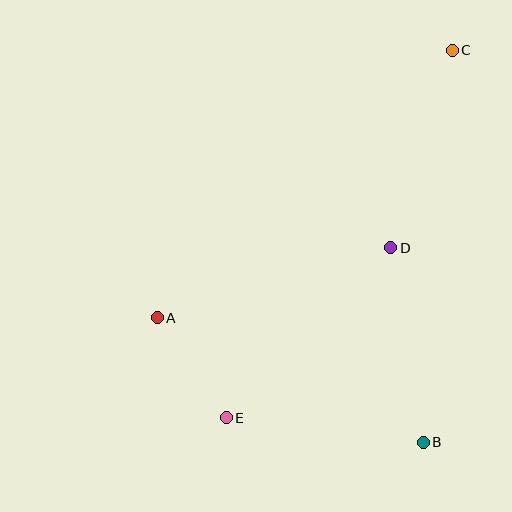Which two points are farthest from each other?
Points C and E are farthest from each other.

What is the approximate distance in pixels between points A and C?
The distance between A and C is approximately 399 pixels.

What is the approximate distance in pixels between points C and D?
The distance between C and D is approximately 207 pixels.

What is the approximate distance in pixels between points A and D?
The distance between A and D is approximately 244 pixels.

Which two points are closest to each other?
Points A and E are closest to each other.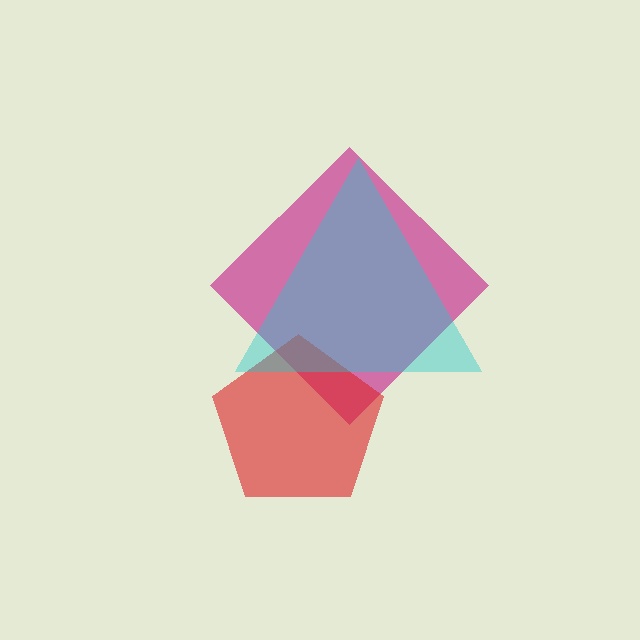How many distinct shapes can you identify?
There are 3 distinct shapes: a magenta diamond, a red pentagon, a cyan triangle.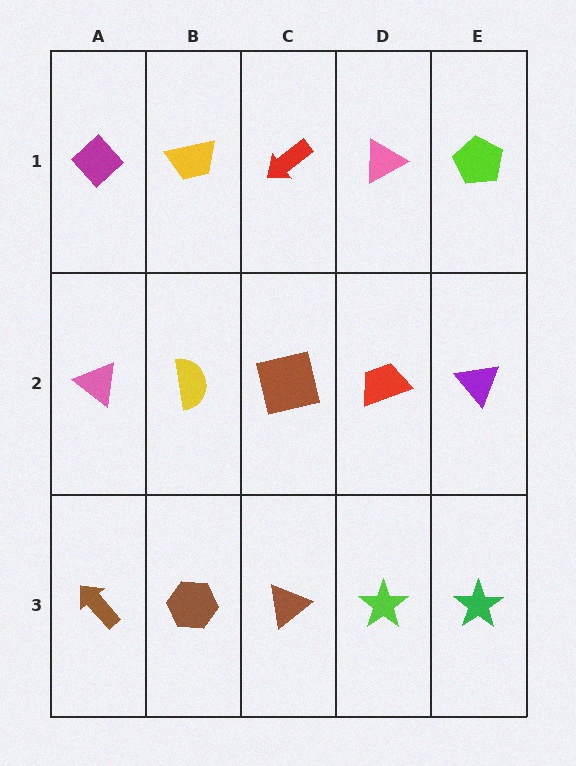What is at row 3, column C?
A brown triangle.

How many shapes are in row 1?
5 shapes.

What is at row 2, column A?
A pink triangle.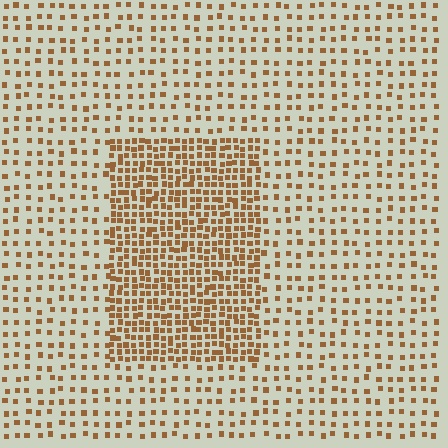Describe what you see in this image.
The image contains small brown elements arranged at two different densities. A rectangle-shaped region is visible where the elements are more densely packed than the surrounding area.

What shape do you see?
I see a rectangle.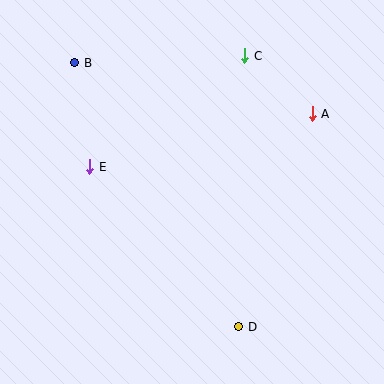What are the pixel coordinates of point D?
Point D is at (239, 327).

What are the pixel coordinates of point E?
Point E is at (90, 167).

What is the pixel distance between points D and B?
The distance between D and B is 311 pixels.